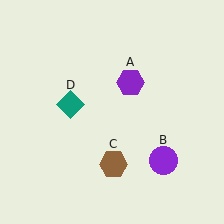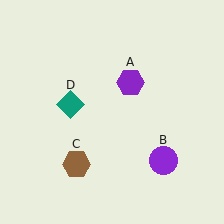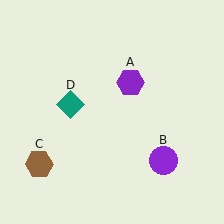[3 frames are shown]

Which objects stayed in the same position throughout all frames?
Purple hexagon (object A) and purple circle (object B) and teal diamond (object D) remained stationary.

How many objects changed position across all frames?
1 object changed position: brown hexagon (object C).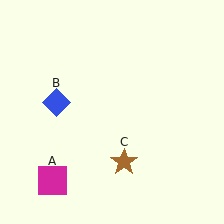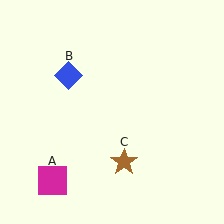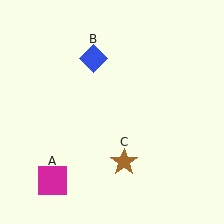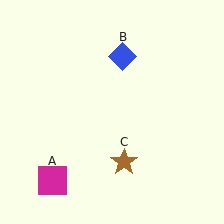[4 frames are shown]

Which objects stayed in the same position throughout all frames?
Magenta square (object A) and brown star (object C) remained stationary.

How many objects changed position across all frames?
1 object changed position: blue diamond (object B).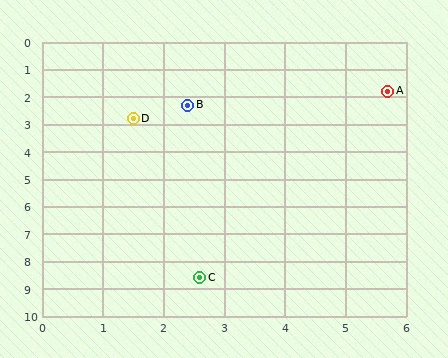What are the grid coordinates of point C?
Point C is at approximately (2.6, 8.6).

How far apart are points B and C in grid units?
Points B and C are about 6.3 grid units apart.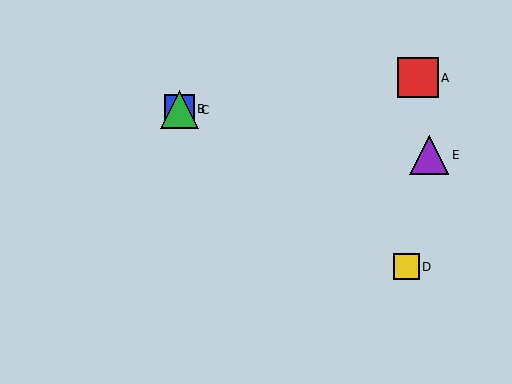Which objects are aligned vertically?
Objects B, C are aligned vertically.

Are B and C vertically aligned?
Yes, both are at x≈179.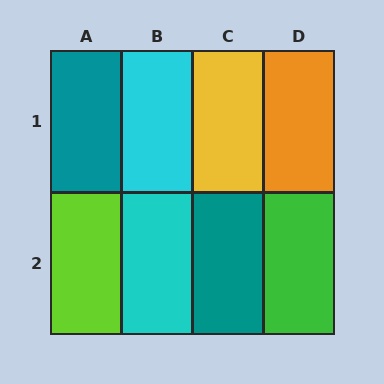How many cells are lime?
1 cell is lime.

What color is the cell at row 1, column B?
Cyan.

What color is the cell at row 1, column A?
Teal.